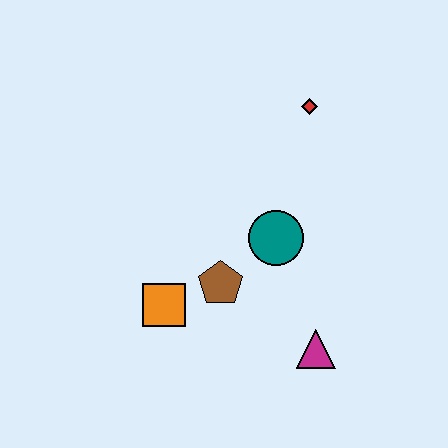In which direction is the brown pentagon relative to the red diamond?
The brown pentagon is below the red diamond.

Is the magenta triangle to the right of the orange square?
Yes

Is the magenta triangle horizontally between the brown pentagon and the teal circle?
No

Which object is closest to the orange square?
The brown pentagon is closest to the orange square.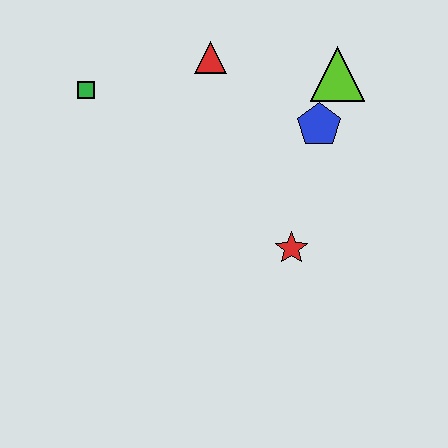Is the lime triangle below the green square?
No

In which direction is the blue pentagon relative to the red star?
The blue pentagon is above the red star.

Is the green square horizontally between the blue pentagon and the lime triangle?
No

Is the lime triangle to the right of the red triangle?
Yes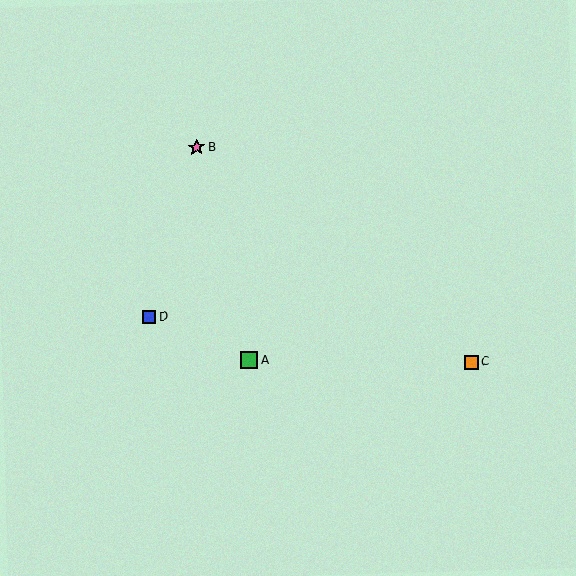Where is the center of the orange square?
The center of the orange square is at (472, 362).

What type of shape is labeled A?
Shape A is a green square.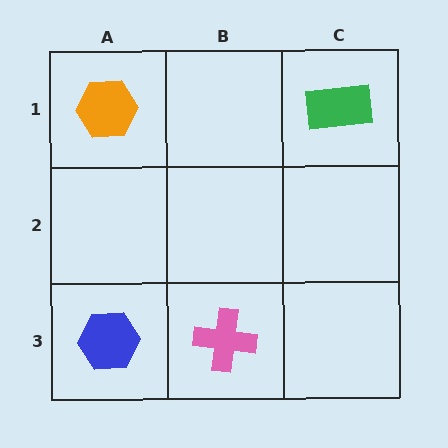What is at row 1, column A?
An orange hexagon.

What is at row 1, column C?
A green rectangle.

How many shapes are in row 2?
0 shapes.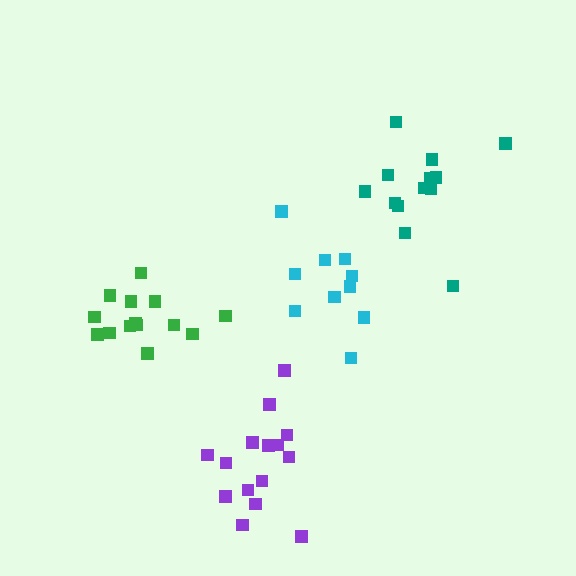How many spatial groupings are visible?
There are 4 spatial groupings.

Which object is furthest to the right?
The teal cluster is rightmost.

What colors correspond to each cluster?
The clusters are colored: green, cyan, teal, purple.